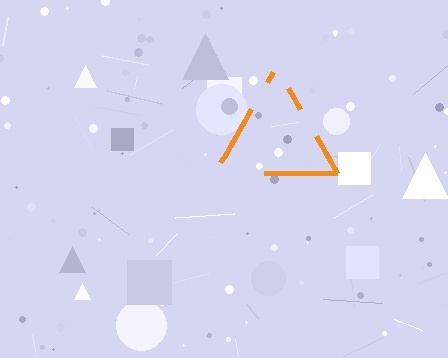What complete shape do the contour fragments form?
The contour fragments form a triangle.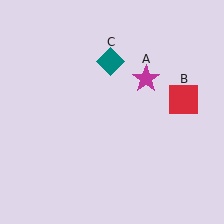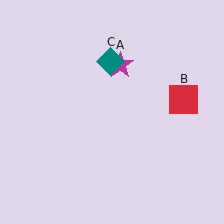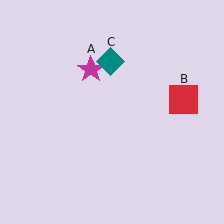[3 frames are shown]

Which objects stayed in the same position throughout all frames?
Red square (object B) and teal diamond (object C) remained stationary.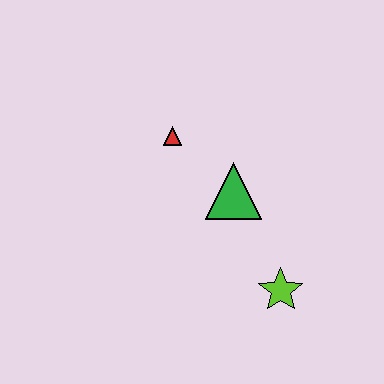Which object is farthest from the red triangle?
The lime star is farthest from the red triangle.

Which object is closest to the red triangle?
The green triangle is closest to the red triangle.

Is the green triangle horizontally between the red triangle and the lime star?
Yes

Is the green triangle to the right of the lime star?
No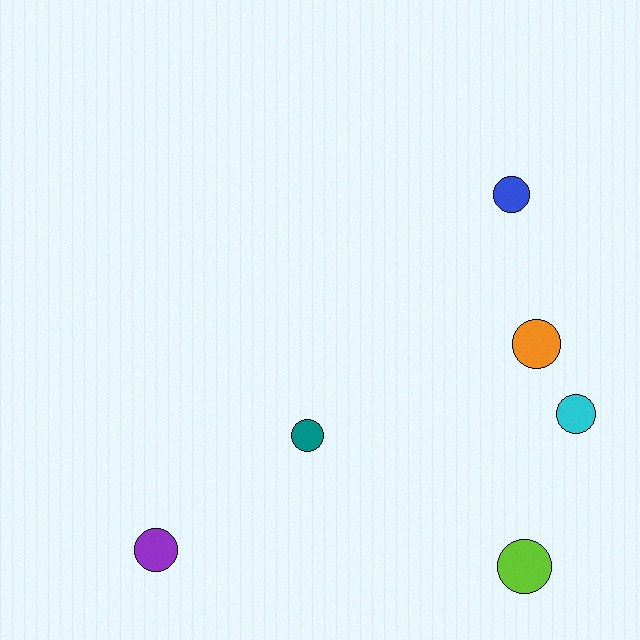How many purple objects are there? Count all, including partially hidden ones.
There is 1 purple object.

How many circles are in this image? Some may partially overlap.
There are 6 circles.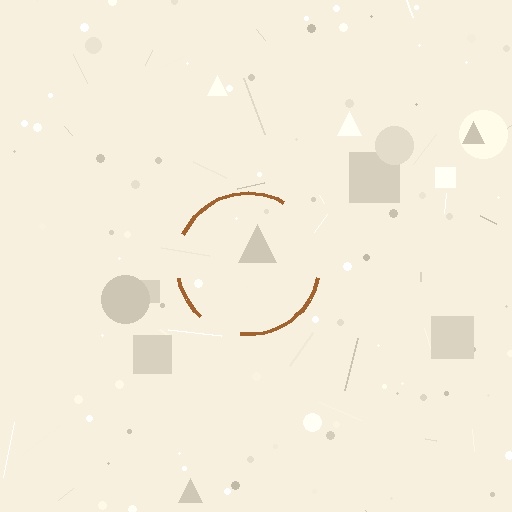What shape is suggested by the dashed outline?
The dashed outline suggests a circle.